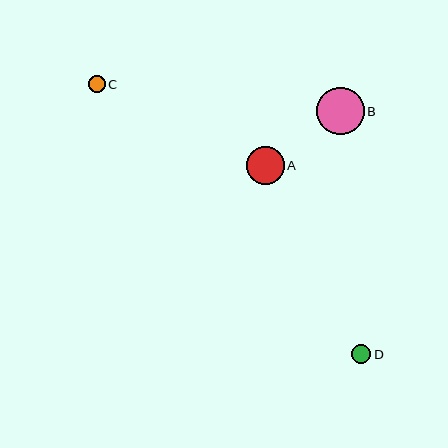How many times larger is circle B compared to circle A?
Circle B is approximately 1.2 times the size of circle A.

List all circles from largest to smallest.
From largest to smallest: B, A, D, C.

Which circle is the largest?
Circle B is the largest with a size of approximately 48 pixels.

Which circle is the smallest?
Circle C is the smallest with a size of approximately 17 pixels.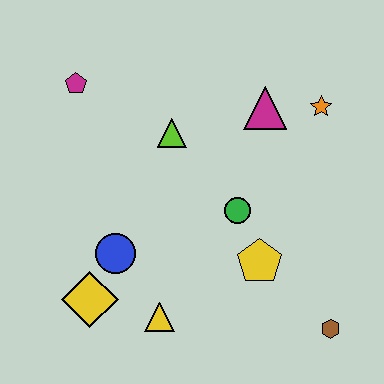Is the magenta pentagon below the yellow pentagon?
No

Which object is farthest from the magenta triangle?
The yellow diamond is farthest from the magenta triangle.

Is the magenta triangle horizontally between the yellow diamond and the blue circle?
No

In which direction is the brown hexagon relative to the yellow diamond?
The brown hexagon is to the right of the yellow diamond.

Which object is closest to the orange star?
The magenta triangle is closest to the orange star.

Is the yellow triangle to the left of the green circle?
Yes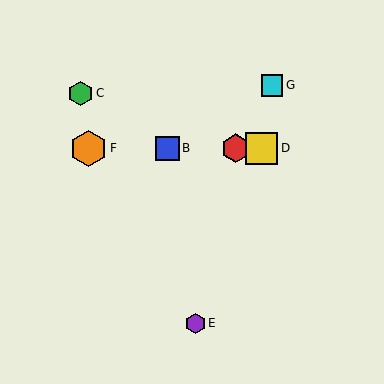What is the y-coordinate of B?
Object B is at y≈148.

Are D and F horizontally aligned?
Yes, both are at y≈148.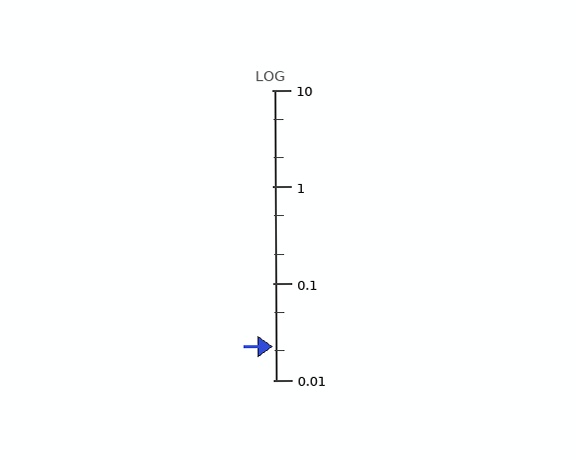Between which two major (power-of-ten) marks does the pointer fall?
The pointer is between 0.01 and 0.1.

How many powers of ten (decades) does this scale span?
The scale spans 3 decades, from 0.01 to 10.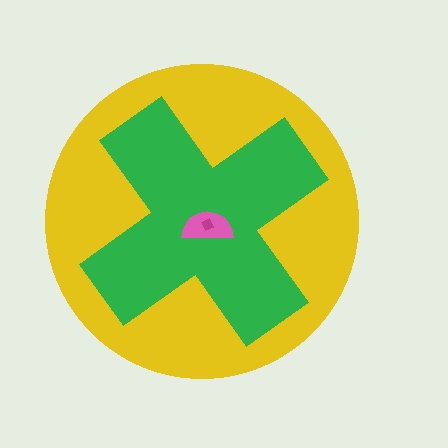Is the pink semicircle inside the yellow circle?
Yes.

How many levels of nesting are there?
4.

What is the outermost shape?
The yellow circle.